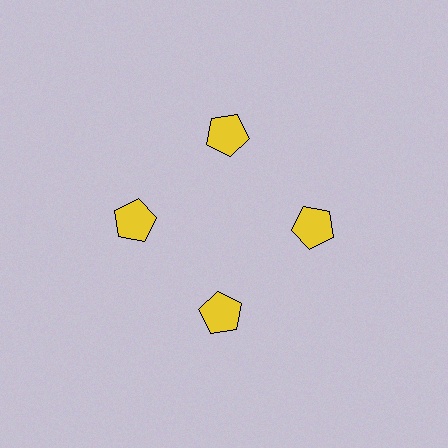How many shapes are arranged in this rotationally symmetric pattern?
There are 4 shapes, arranged in 4 groups of 1.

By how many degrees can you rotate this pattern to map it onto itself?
The pattern maps onto itself every 90 degrees of rotation.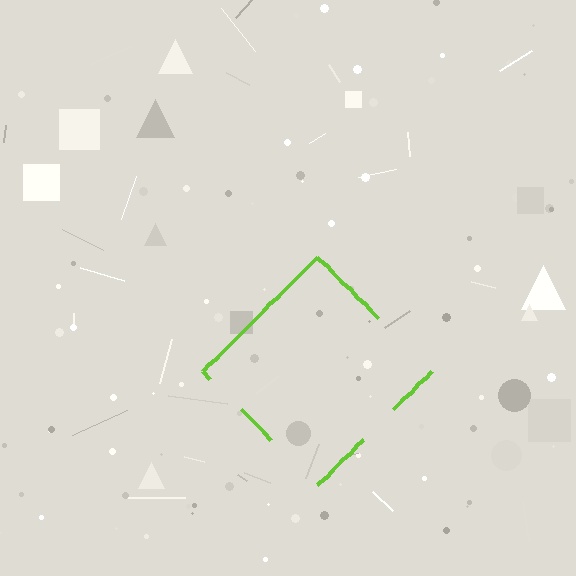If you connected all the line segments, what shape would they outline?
They would outline a diamond.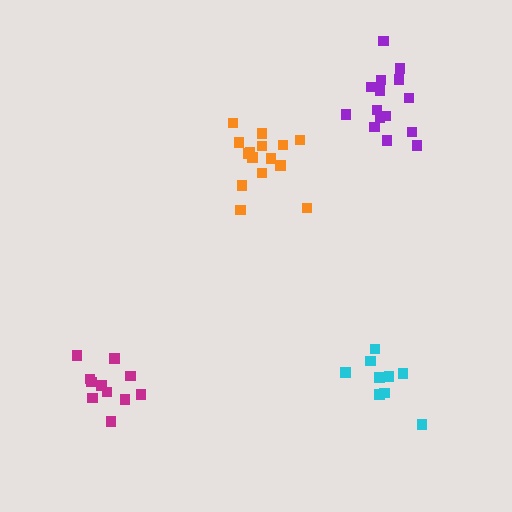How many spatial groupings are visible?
There are 4 spatial groupings.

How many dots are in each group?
Group 1: 9 dots, Group 2: 15 dots, Group 3: 11 dots, Group 4: 15 dots (50 total).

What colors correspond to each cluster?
The clusters are colored: cyan, purple, magenta, orange.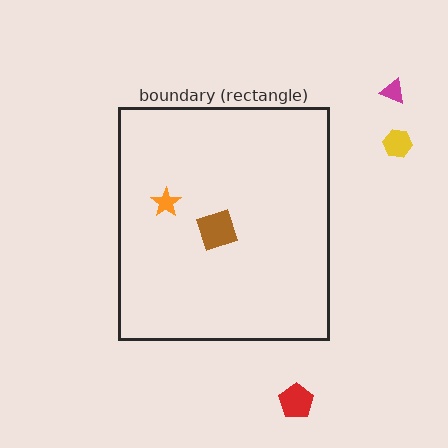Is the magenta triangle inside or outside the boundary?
Outside.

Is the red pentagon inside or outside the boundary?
Outside.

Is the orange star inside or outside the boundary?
Inside.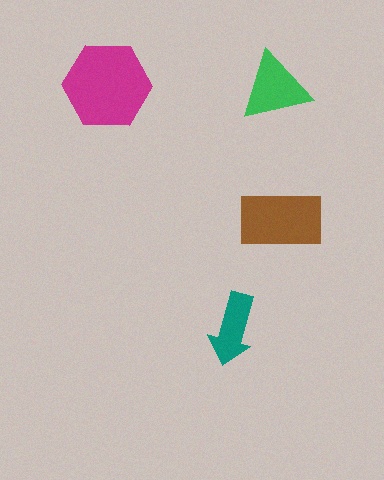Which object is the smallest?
The teal arrow.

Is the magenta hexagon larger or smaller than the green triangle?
Larger.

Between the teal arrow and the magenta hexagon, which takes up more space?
The magenta hexagon.